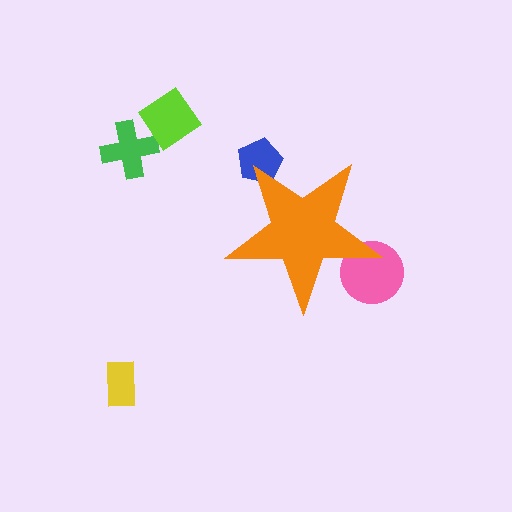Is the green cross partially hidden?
No, the green cross is fully visible.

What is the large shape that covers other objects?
An orange star.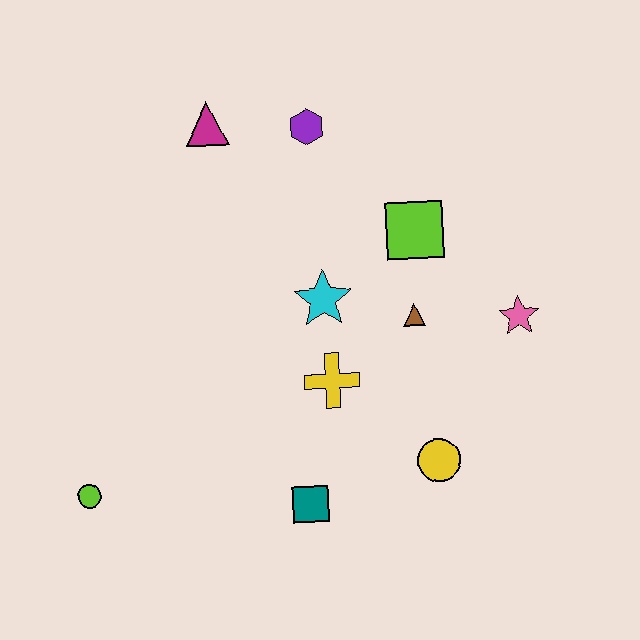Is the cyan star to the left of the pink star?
Yes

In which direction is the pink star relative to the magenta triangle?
The pink star is to the right of the magenta triangle.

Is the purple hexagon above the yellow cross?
Yes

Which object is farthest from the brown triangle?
The lime circle is farthest from the brown triangle.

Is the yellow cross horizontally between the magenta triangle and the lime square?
Yes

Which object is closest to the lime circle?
The teal square is closest to the lime circle.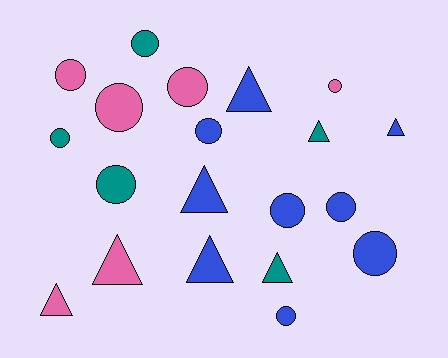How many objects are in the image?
There are 20 objects.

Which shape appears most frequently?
Circle, with 12 objects.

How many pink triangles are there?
There are 2 pink triangles.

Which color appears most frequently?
Blue, with 9 objects.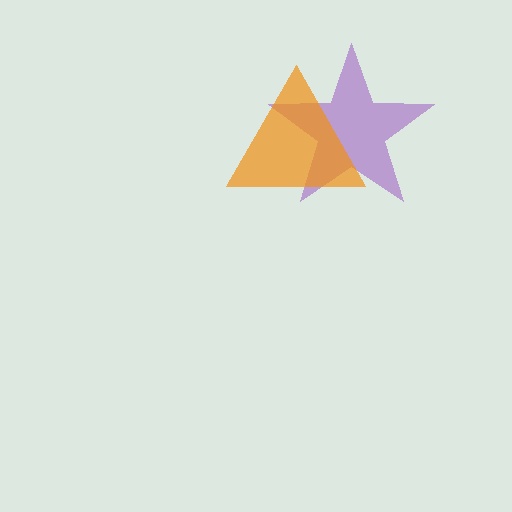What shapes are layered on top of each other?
The layered shapes are: a purple star, an orange triangle.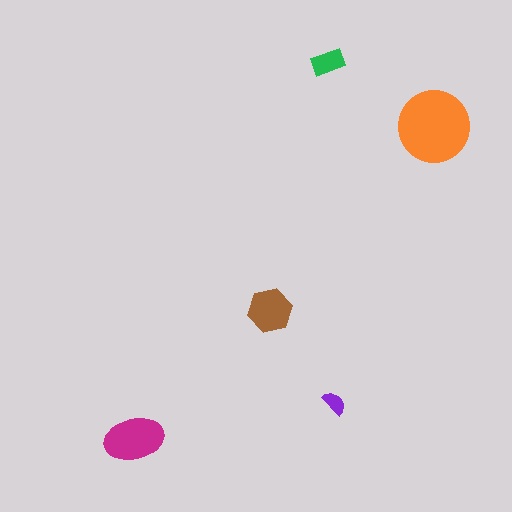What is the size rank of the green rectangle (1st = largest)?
4th.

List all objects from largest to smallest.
The orange circle, the magenta ellipse, the brown hexagon, the green rectangle, the purple semicircle.